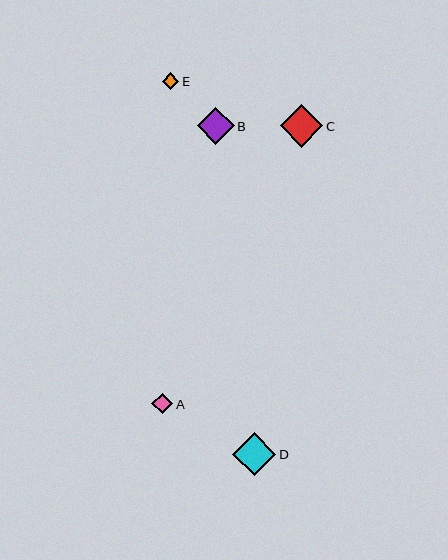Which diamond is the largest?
Diamond D is the largest with a size of approximately 43 pixels.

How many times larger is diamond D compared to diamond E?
Diamond D is approximately 2.6 times the size of diamond E.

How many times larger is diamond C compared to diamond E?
Diamond C is approximately 2.6 times the size of diamond E.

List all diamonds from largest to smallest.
From largest to smallest: D, C, B, A, E.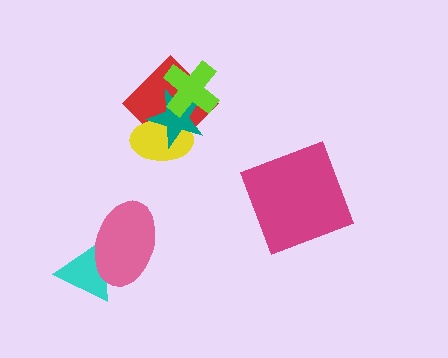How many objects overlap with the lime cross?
2 objects overlap with the lime cross.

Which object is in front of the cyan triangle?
The pink ellipse is in front of the cyan triangle.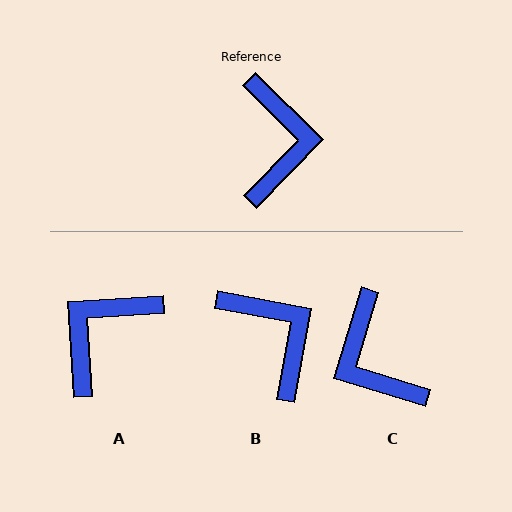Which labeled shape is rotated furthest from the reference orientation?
C, about 153 degrees away.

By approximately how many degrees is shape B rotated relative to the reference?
Approximately 34 degrees counter-clockwise.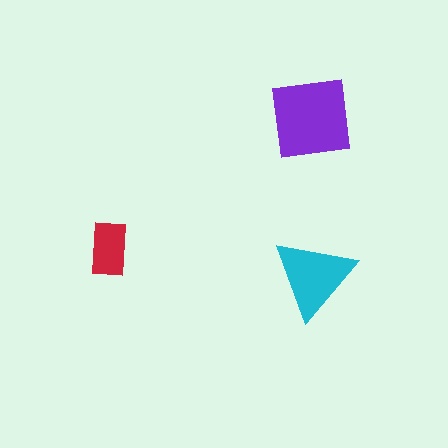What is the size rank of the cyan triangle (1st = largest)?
2nd.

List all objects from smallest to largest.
The red rectangle, the cyan triangle, the purple square.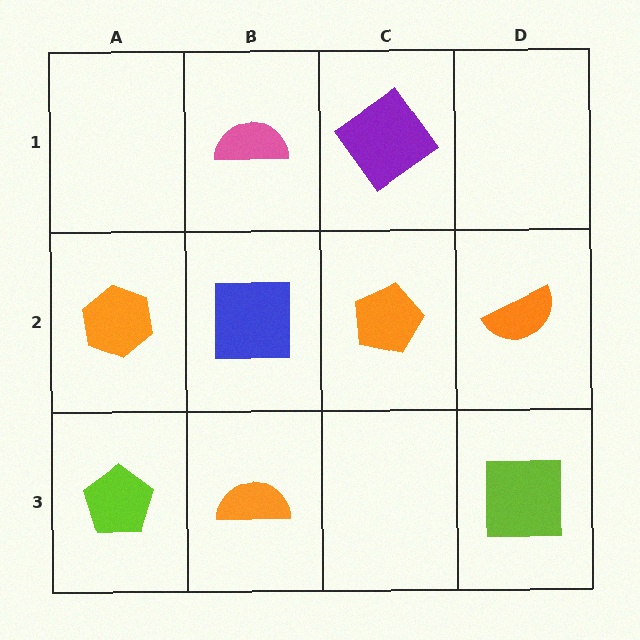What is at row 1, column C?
A purple diamond.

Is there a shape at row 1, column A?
No, that cell is empty.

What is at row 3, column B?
An orange semicircle.